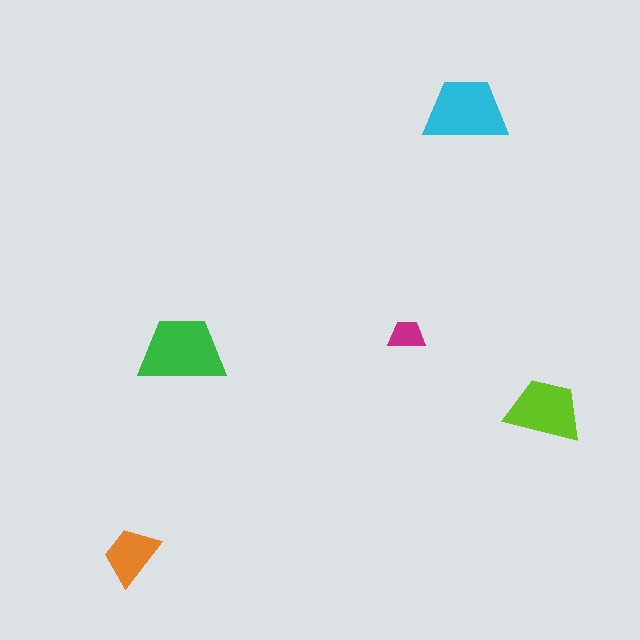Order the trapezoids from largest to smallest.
the green one, the cyan one, the lime one, the orange one, the magenta one.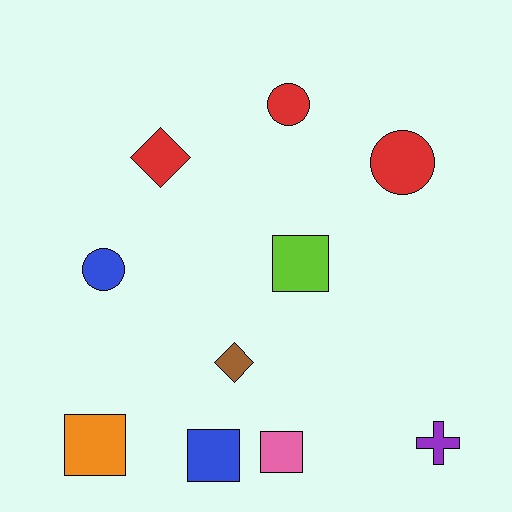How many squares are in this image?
There are 4 squares.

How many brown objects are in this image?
There is 1 brown object.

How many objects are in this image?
There are 10 objects.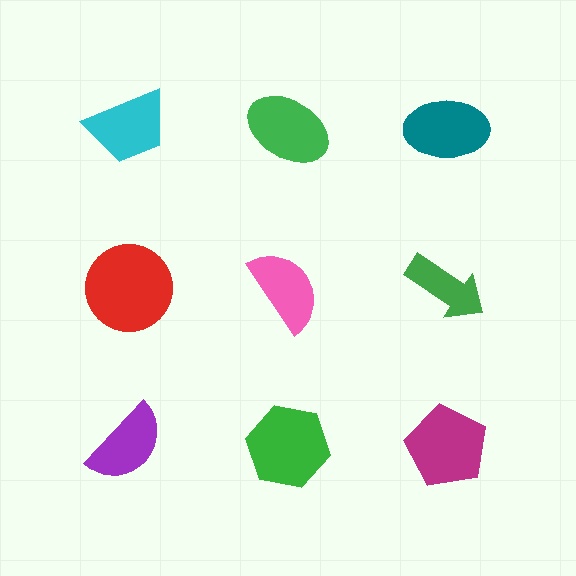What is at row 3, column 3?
A magenta pentagon.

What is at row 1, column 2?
A green ellipse.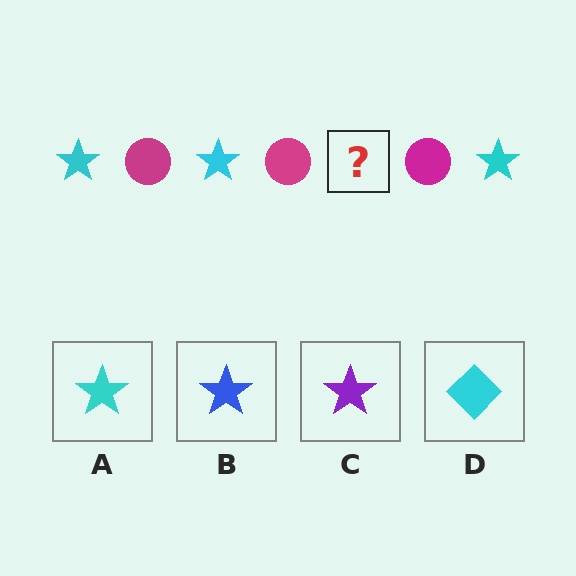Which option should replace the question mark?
Option A.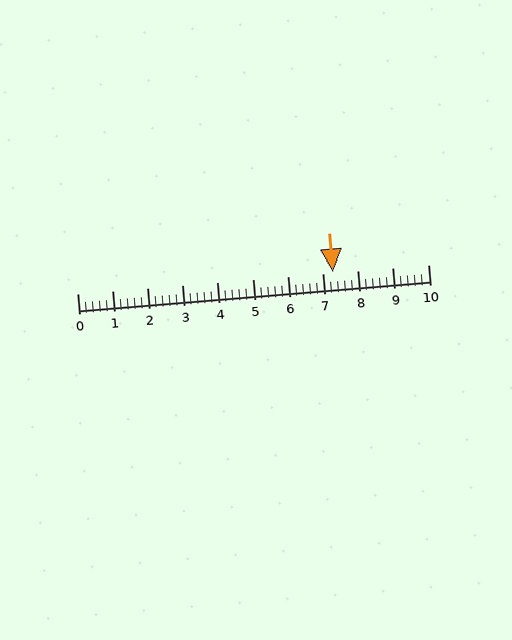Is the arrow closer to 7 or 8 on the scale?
The arrow is closer to 7.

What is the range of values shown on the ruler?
The ruler shows values from 0 to 10.